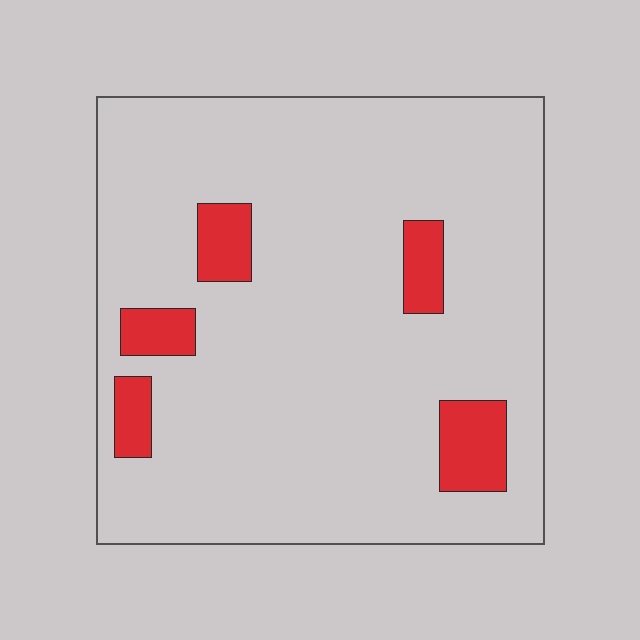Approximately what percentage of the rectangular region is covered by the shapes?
Approximately 10%.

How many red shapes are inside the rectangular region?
5.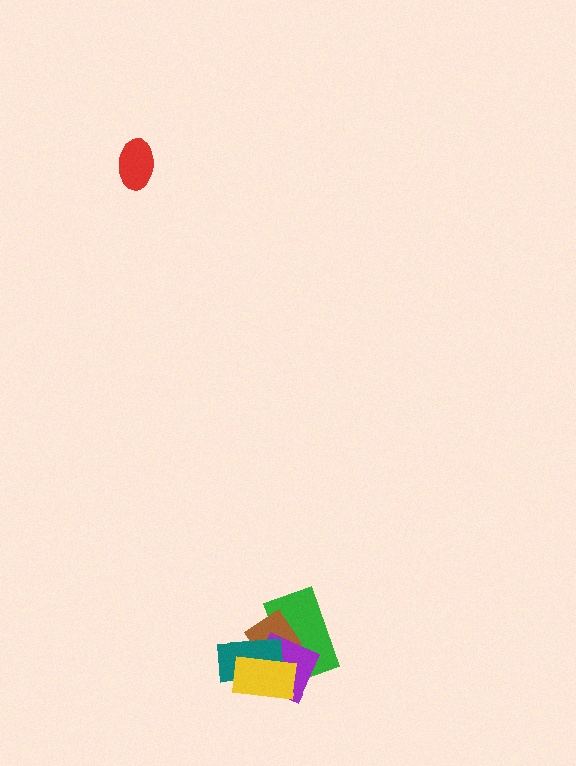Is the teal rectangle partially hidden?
Yes, it is partially covered by another shape.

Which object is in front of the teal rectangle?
The yellow rectangle is in front of the teal rectangle.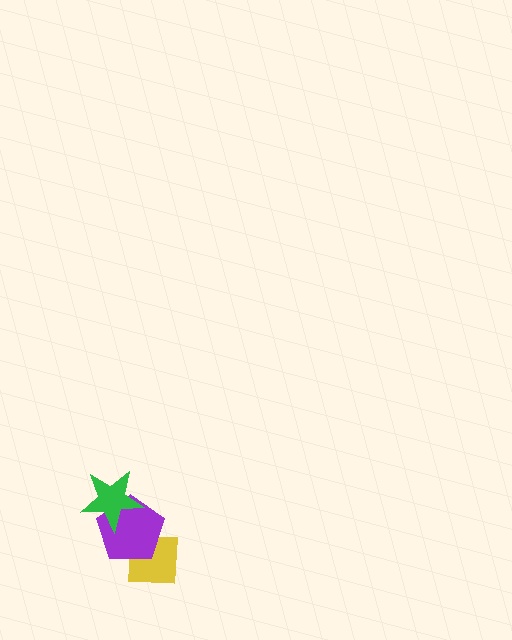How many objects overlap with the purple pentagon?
2 objects overlap with the purple pentagon.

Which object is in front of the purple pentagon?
The green star is in front of the purple pentagon.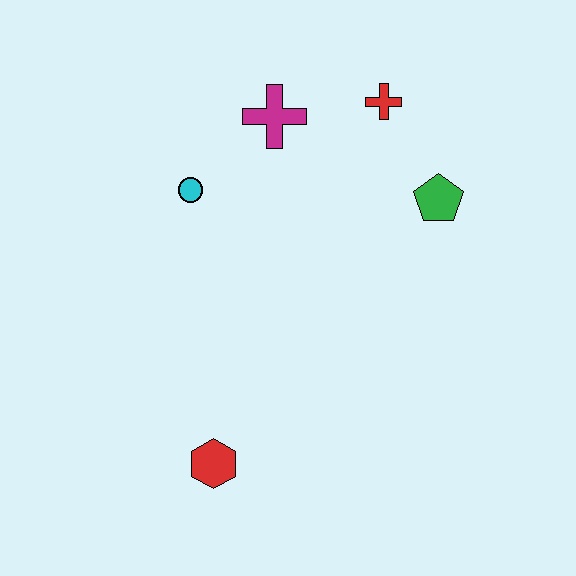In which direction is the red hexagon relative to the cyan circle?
The red hexagon is below the cyan circle.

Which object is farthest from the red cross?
The red hexagon is farthest from the red cross.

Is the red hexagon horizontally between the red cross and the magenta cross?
No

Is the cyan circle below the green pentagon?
No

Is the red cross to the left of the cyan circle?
No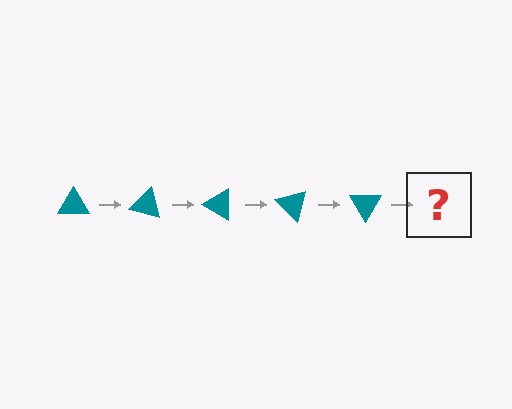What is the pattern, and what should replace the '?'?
The pattern is that the triangle rotates 15 degrees each step. The '?' should be a teal triangle rotated 75 degrees.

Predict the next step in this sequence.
The next step is a teal triangle rotated 75 degrees.